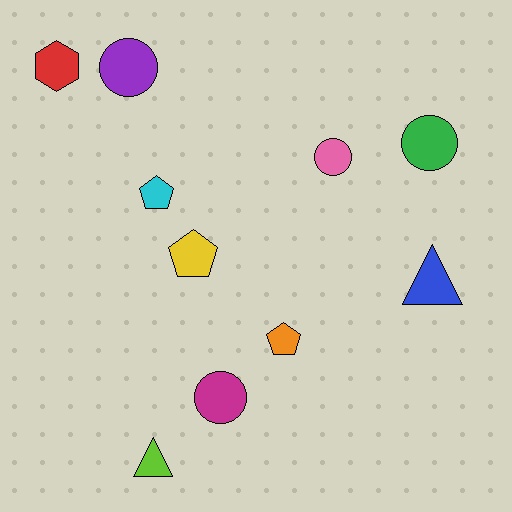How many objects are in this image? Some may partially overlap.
There are 10 objects.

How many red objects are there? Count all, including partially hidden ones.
There is 1 red object.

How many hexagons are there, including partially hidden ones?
There is 1 hexagon.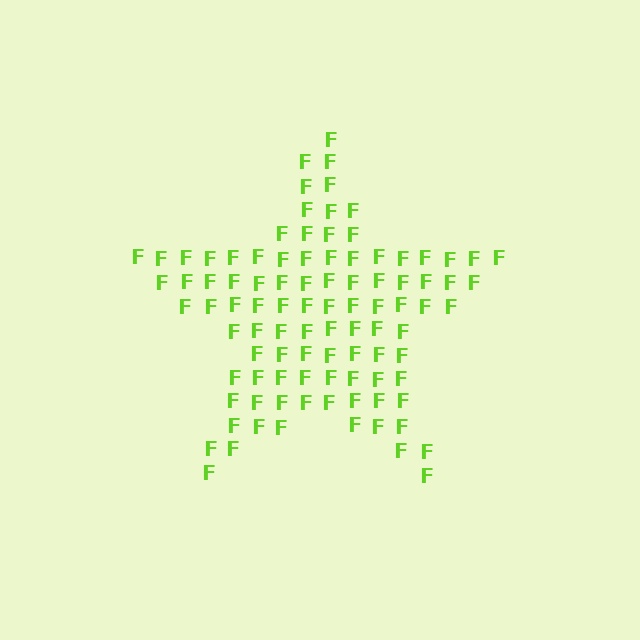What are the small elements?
The small elements are letter F's.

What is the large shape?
The large shape is a star.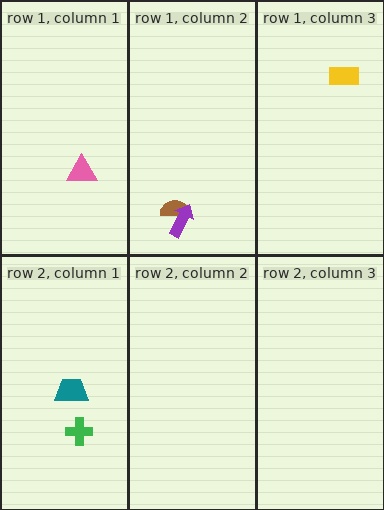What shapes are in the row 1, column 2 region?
The brown semicircle, the purple arrow.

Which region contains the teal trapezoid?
The row 2, column 1 region.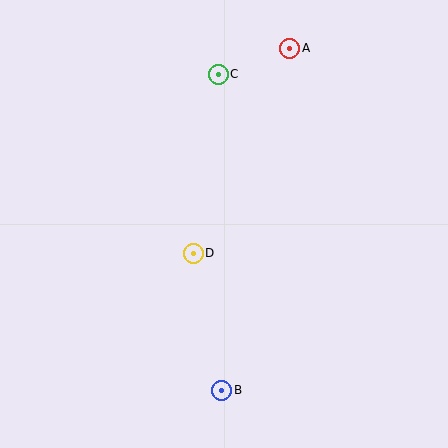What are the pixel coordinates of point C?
Point C is at (218, 74).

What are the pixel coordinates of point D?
Point D is at (193, 253).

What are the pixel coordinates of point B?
Point B is at (222, 390).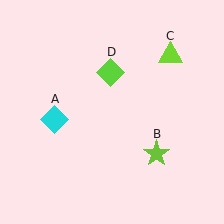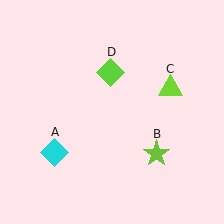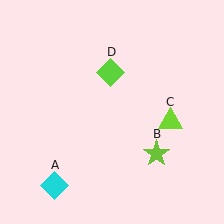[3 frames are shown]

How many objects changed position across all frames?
2 objects changed position: cyan diamond (object A), lime triangle (object C).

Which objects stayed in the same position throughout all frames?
Lime star (object B) and lime diamond (object D) remained stationary.